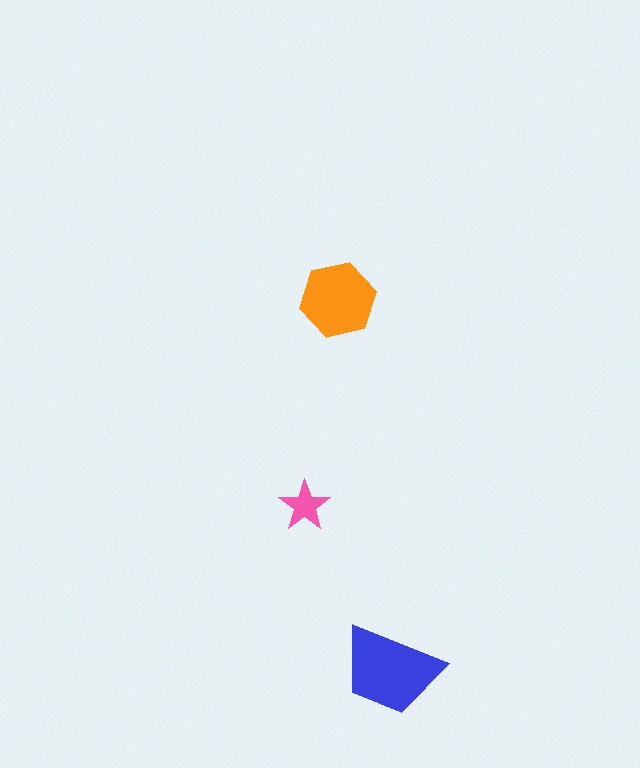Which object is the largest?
The blue trapezoid.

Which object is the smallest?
The pink star.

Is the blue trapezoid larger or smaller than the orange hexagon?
Larger.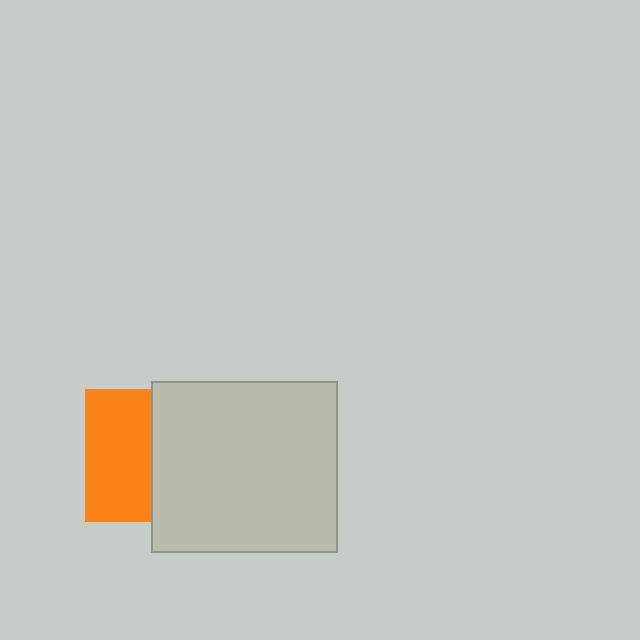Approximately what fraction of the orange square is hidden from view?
Roughly 50% of the orange square is hidden behind the light gray rectangle.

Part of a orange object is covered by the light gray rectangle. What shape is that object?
It is a square.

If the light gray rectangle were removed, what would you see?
You would see the complete orange square.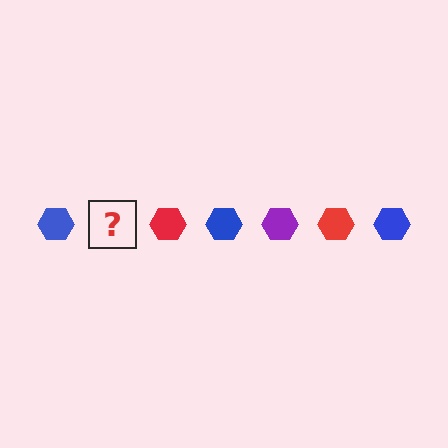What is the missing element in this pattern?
The missing element is a purple hexagon.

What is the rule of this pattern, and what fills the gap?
The rule is that the pattern cycles through blue, purple, red hexagons. The gap should be filled with a purple hexagon.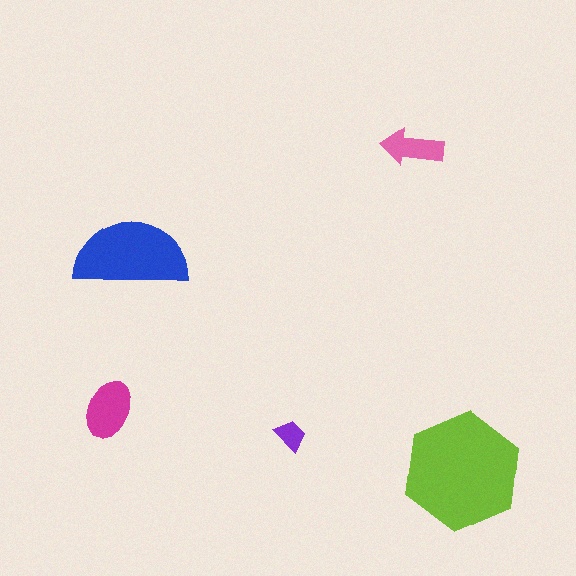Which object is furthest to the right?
The lime hexagon is rightmost.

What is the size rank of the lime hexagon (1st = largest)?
1st.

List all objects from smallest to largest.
The purple trapezoid, the pink arrow, the magenta ellipse, the blue semicircle, the lime hexagon.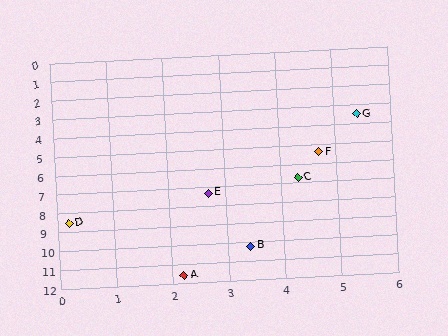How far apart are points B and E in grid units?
Points B and E are about 3.0 grid units apart.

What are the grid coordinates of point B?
Point B is at approximately (3.4, 10.2).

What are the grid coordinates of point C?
Point C is at approximately (4.3, 6.7).